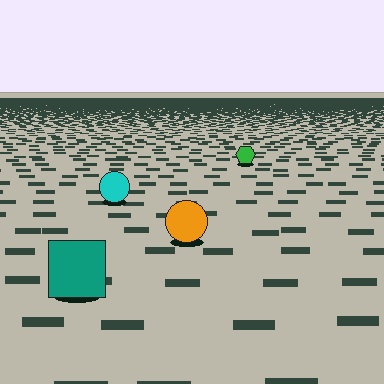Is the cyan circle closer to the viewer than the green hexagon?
Yes. The cyan circle is closer — you can tell from the texture gradient: the ground texture is coarser near it.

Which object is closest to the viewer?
The teal square is closest. The texture marks near it are larger and more spread out.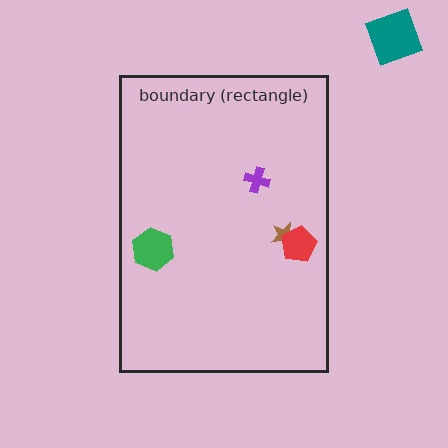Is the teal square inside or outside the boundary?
Outside.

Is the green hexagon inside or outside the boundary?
Inside.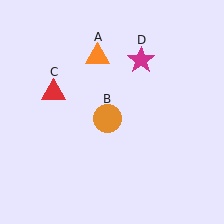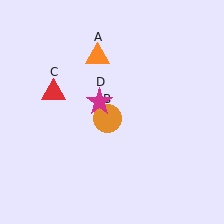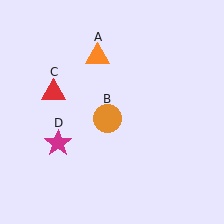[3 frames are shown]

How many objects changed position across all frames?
1 object changed position: magenta star (object D).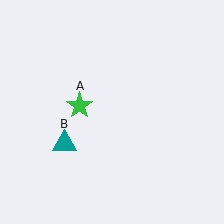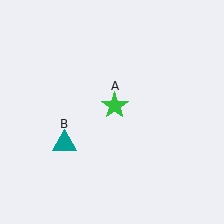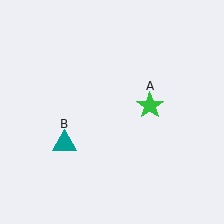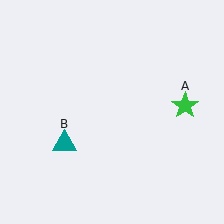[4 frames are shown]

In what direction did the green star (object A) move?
The green star (object A) moved right.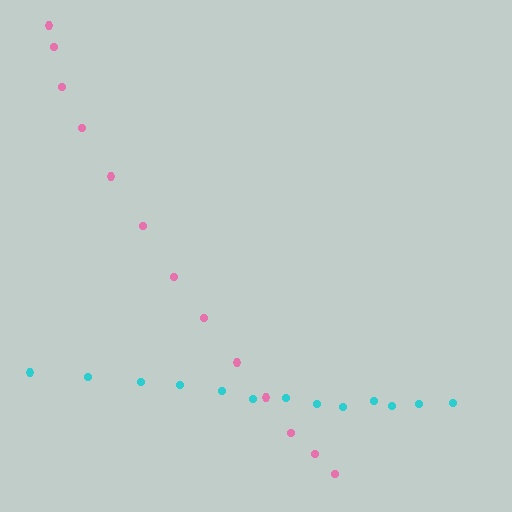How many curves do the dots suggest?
There are 2 distinct paths.